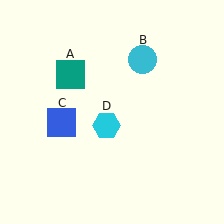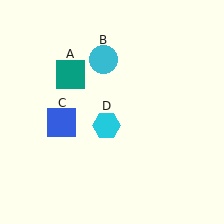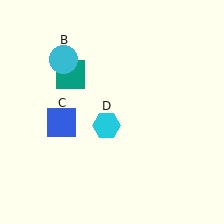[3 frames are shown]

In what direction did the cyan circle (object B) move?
The cyan circle (object B) moved left.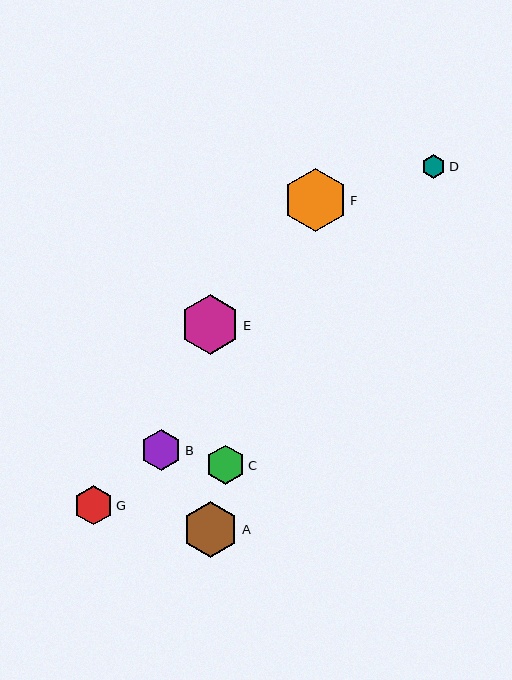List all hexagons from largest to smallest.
From largest to smallest: F, E, A, B, C, G, D.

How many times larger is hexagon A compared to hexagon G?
Hexagon A is approximately 1.4 times the size of hexagon G.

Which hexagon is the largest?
Hexagon F is the largest with a size of approximately 64 pixels.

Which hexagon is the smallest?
Hexagon D is the smallest with a size of approximately 24 pixels.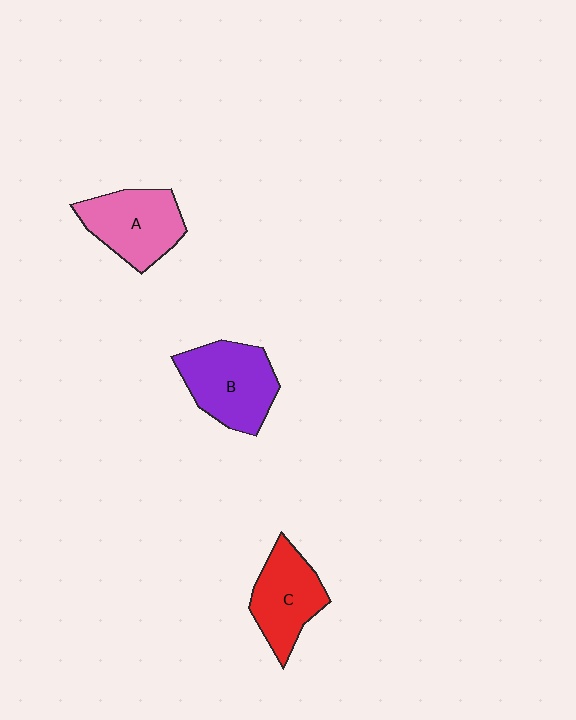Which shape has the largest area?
Shape B (purple).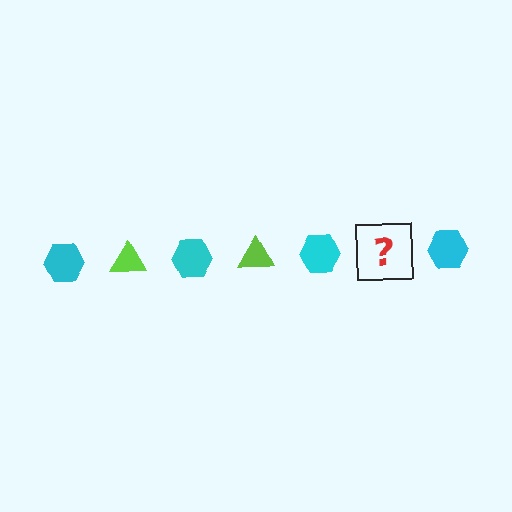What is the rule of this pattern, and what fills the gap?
The rule is that the pattern alternates between cyan hexagon and lime triangle. The gap should be filled with a lime triangle.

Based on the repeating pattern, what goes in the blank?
The blank should be a lime triangle.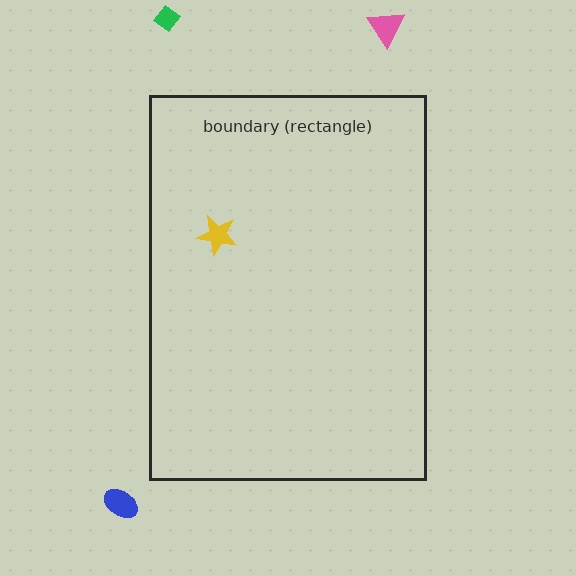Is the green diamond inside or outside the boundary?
Outside.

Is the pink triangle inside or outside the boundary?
Outside.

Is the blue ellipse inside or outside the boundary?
Outside.